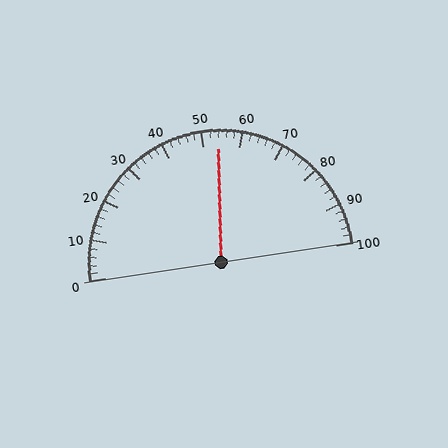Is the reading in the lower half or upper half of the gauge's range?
The reading is in the upper half of the range (0 to 100).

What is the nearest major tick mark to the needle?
The nearest major tick mark is 50.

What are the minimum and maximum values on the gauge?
The gauge ranges from 0 to 100.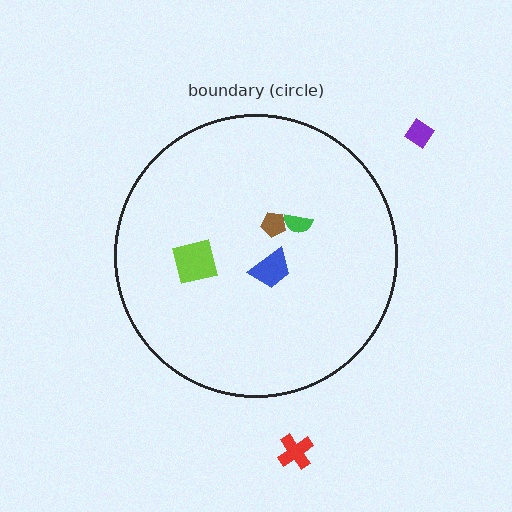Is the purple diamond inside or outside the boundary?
Outside.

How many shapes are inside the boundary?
4 inside, 2 outside.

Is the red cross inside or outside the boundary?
Outside.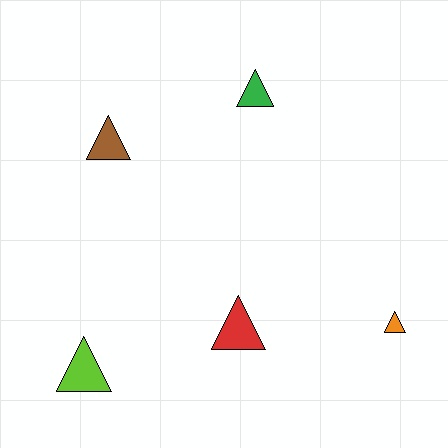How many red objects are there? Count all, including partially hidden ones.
There is 1 red object.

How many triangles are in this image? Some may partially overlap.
There are 5 triangles.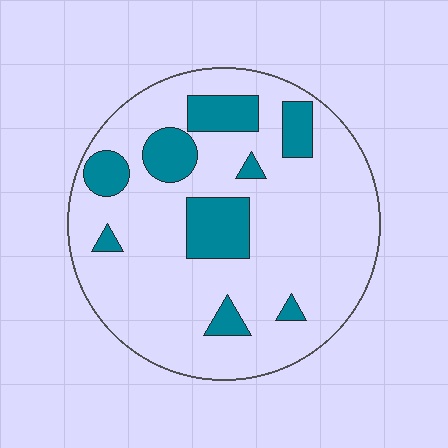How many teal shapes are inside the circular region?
9.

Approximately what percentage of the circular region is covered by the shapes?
Approximately 20%.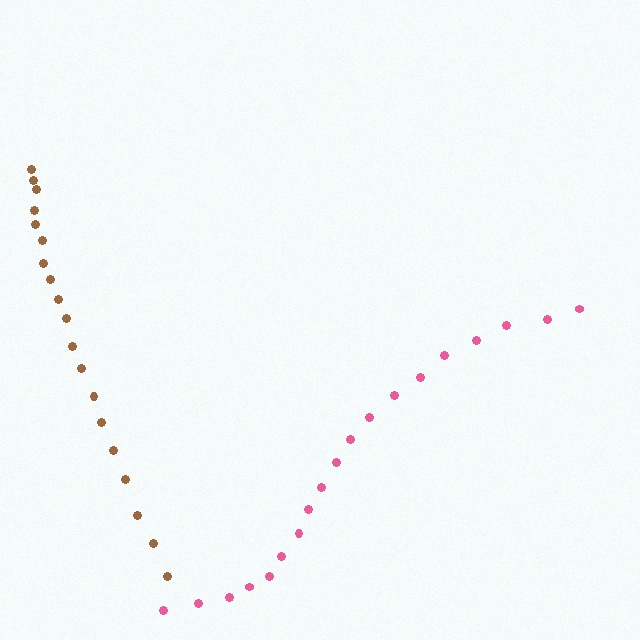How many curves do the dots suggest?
There are 2 distinct paths.